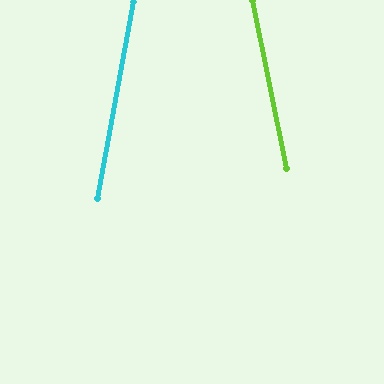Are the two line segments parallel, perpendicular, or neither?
Neither parallel nor perpendicular — they differ by about 22°.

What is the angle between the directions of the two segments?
Approximately 22 degrees.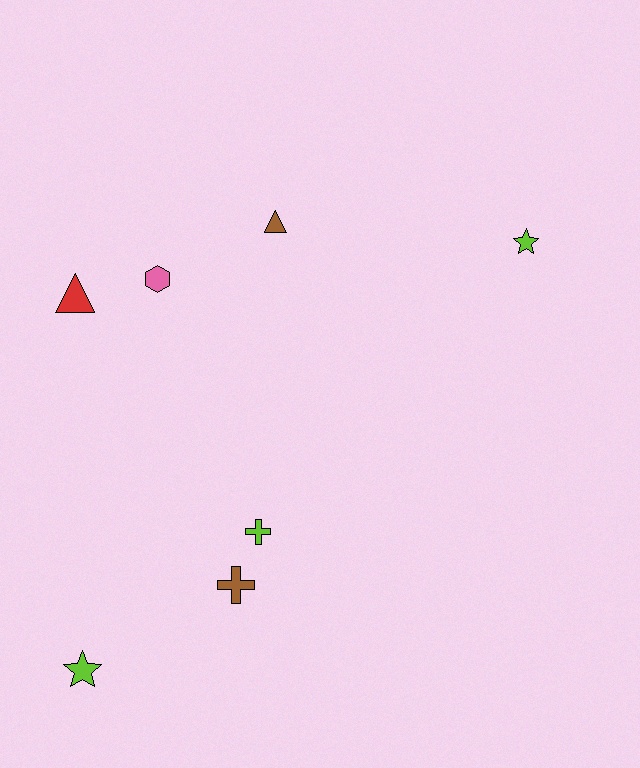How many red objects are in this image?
There is 1 red object.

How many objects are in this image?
There are 7 objects.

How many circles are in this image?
There are no circles.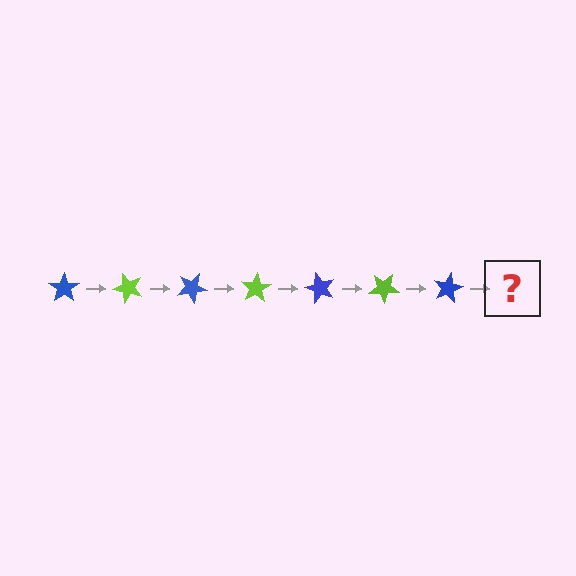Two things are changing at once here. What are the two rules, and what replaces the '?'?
The two rules are that it rotates 50 degrees each step and the color cycles through blue and lime. The '?' should be a lime star, rotated 350 degrees from the start.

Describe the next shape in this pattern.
It should be a lime star, rotated 350 degrees from the start.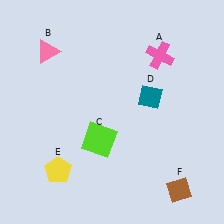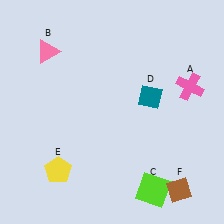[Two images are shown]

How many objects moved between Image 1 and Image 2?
2 objects moved between the two images.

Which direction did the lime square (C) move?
The lime square (C) moved right.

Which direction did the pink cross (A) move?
The pink cross (A) moved down.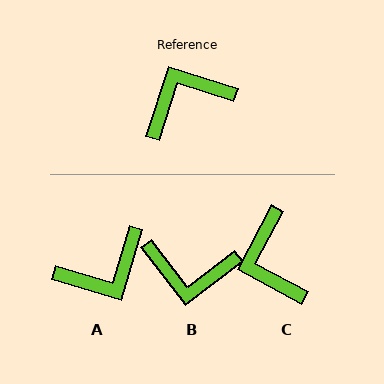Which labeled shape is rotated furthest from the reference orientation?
A, about 179 degrees away.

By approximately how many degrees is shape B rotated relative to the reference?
Approximately 145 degrees counter-clockwise.